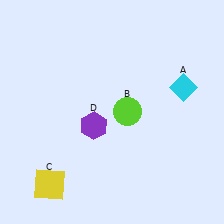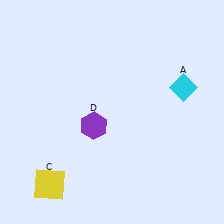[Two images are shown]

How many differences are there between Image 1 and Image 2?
There is 1 difference between the two images.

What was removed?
The lime circle (B) was removed in Image 2.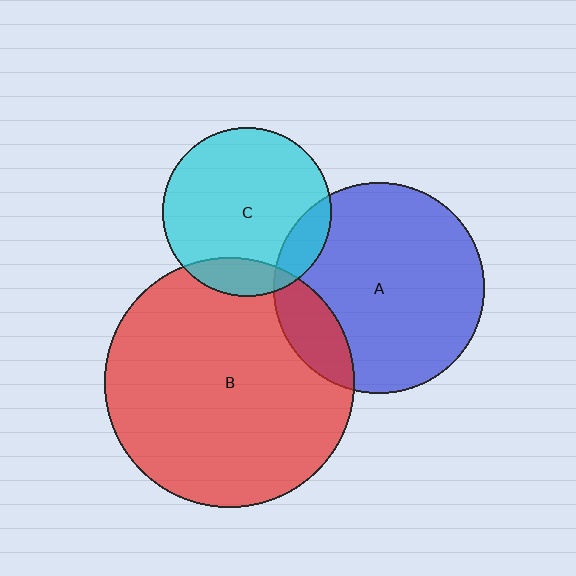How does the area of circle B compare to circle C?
Approximately 2.2 times.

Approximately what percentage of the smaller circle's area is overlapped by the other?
Approximately 15%.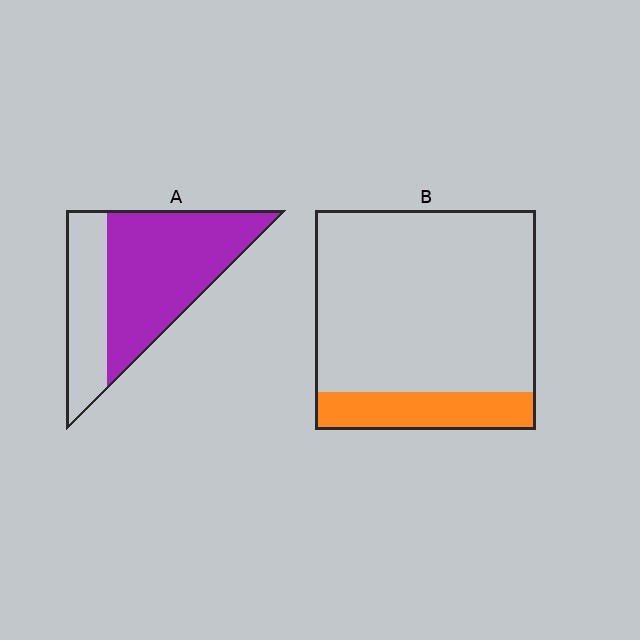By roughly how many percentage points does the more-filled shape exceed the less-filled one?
By roughly 50 percentage points (A over B).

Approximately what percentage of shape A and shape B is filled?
A is approximately 65% and B is approximately 15%.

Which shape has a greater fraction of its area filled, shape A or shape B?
Shape A.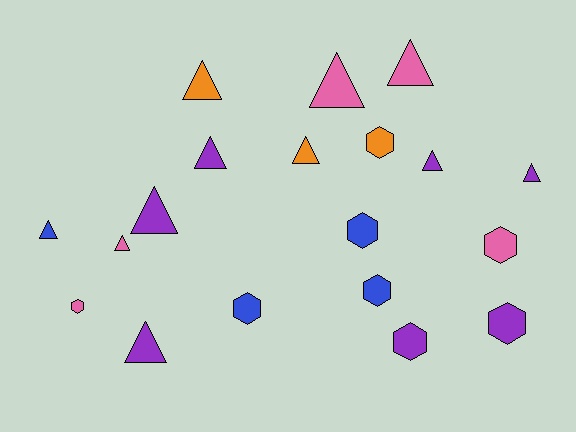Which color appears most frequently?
Purple, with 7 objects.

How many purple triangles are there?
There are 5 purple triangles.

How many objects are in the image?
There are 19 objects.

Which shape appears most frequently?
Triangle, with 11 objects.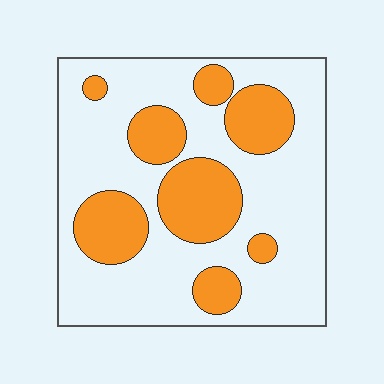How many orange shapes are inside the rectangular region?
8.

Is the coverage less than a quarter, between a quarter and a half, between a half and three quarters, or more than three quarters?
Between a quarter and a half.